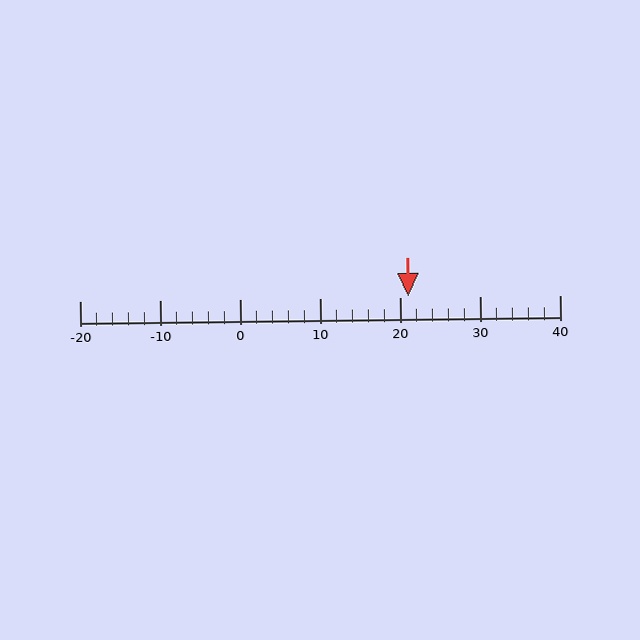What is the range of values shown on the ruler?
The ruler shows values from -20 to 40.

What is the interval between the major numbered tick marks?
The major tick marks are spaced 10 units apart.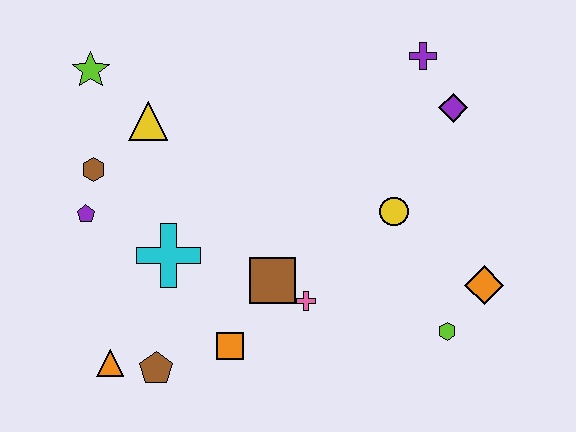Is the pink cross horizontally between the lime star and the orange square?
No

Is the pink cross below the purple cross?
Yes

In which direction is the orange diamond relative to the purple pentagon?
The orange diamond is to the right of the purple pentagon.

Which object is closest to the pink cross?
The brown square is closest to the pink cross.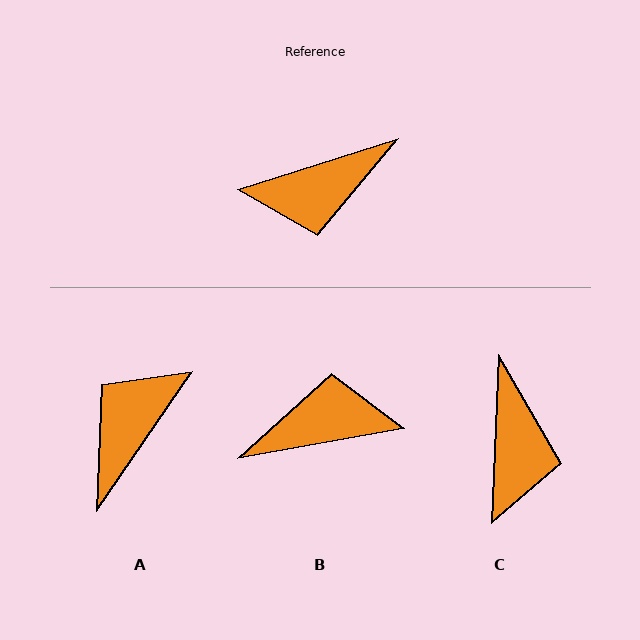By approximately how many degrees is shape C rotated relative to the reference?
Approximately 70 degrees counter-clockwise.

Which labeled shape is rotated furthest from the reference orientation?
B, about 173 degrees away.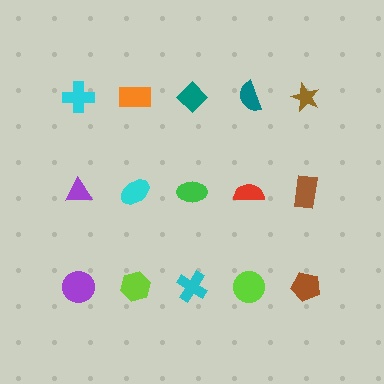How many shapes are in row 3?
5 shapes.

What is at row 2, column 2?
A cyan ellipse.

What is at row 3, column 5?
A brown pentagon.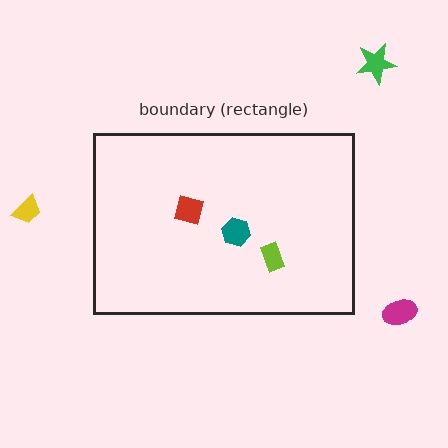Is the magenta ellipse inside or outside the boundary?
Outside.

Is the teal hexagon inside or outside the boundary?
Inside.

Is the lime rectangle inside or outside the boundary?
Inside.